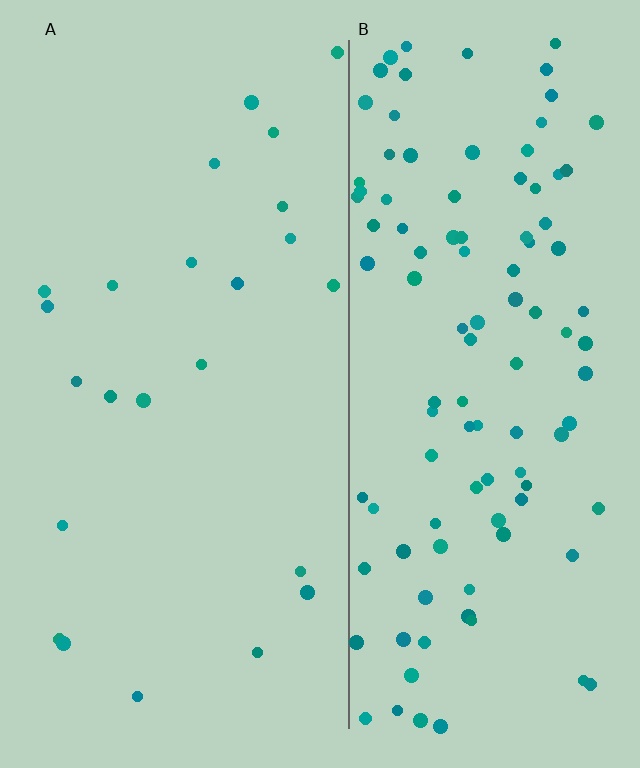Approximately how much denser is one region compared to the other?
Approximately 4.6× — region B over region A.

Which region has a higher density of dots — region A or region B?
B (the right).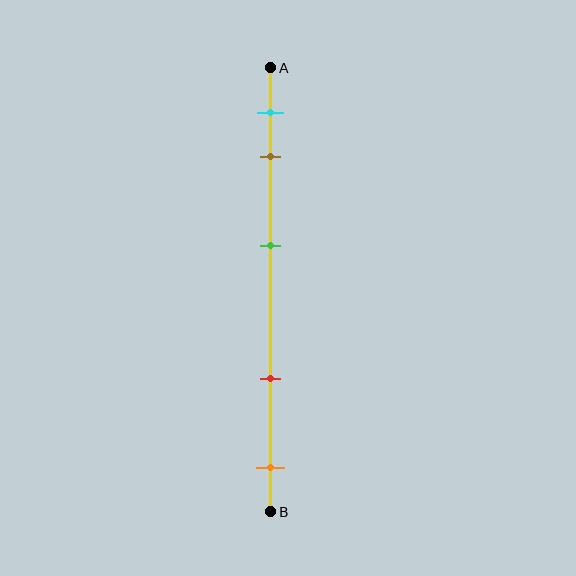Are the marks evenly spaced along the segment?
No, the marks are not evenly spaced.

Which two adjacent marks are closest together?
The cyan and brown marks are the closest adjacent pair.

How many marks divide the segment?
There are 5 marks dividing the segment.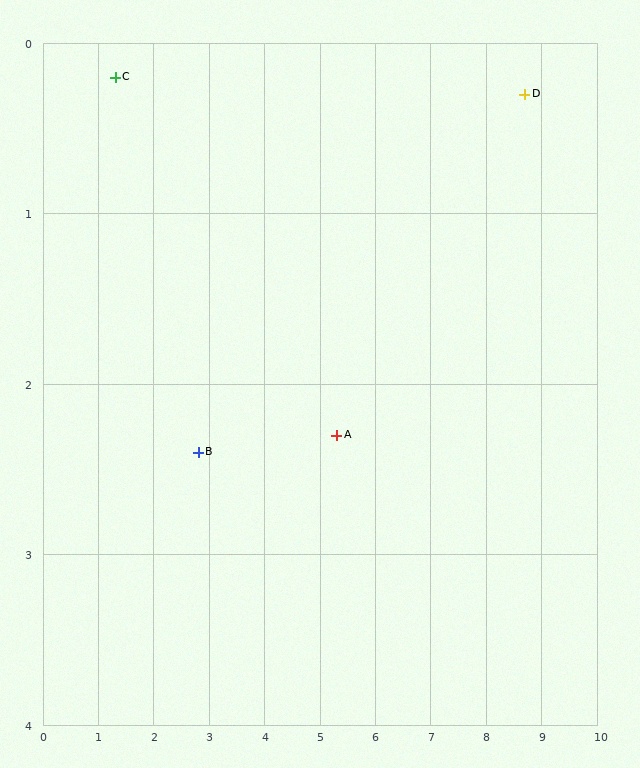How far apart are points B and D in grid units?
Points B and D are about 6.3 grid units apart.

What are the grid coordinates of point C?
Point C is at approximately (1.3, 0.2).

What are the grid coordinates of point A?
Point A is at approximately (5.3, 2.3).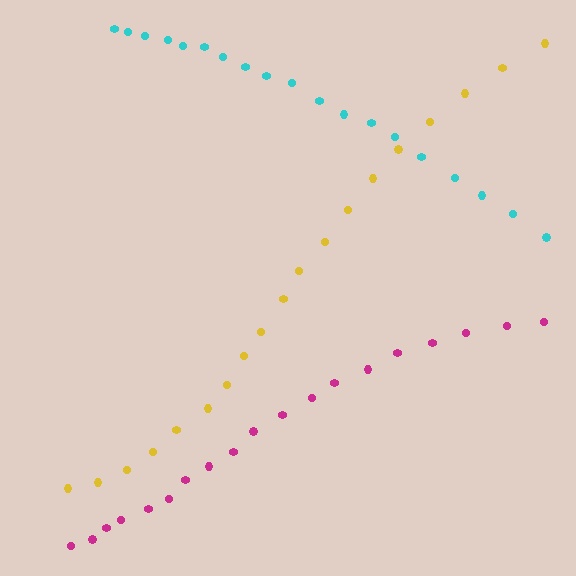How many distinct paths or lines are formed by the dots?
There are 3 distinct paths.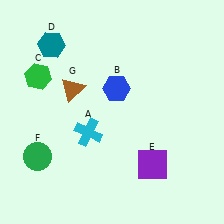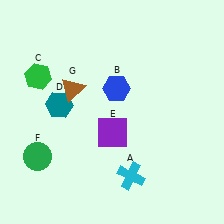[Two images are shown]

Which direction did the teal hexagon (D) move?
The teal hexagon (D) moved down.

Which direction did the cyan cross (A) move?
The cyan cross (A) moved down.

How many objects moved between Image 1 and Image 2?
3 objects moved between the two images.